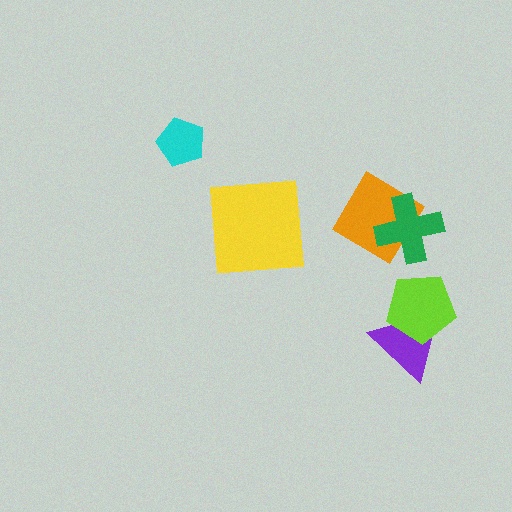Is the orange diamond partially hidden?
Yes, it is partially covered by another shape.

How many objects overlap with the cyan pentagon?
0 objects overlap with the cyan pentagon.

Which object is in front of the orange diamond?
The green cross is in front of the orange diamond.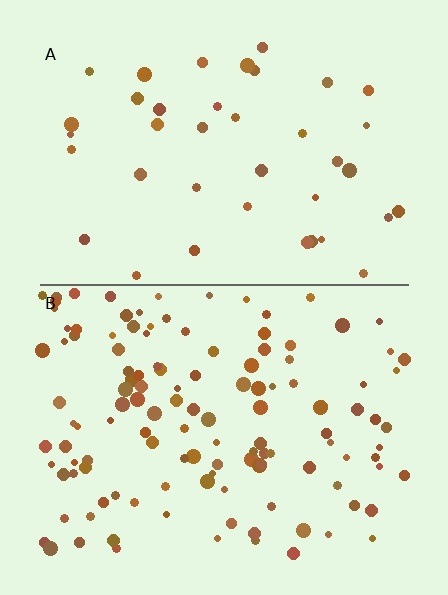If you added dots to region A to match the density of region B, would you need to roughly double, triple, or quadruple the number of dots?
Approximately triple.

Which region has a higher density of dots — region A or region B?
B (the bottom).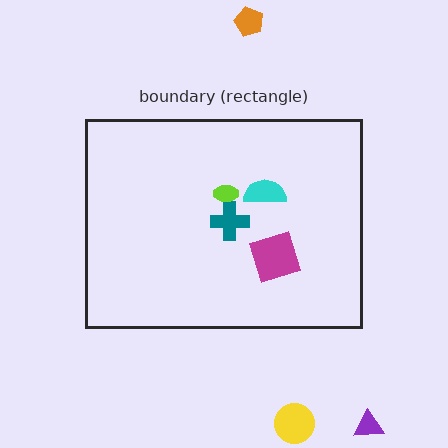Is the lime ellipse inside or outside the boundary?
Inside.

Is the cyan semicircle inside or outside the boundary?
Inside.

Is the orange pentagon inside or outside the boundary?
Outside.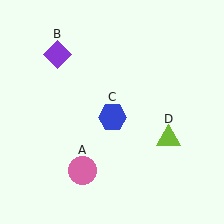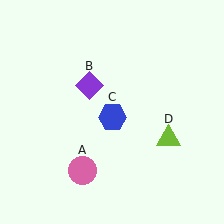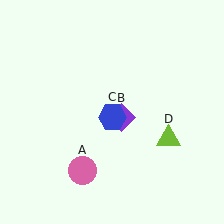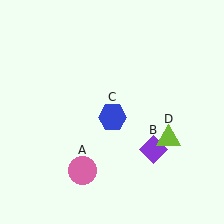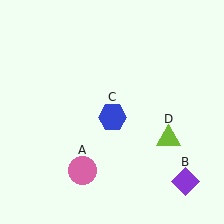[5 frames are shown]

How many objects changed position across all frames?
1 object changed position: purple diamond (object B).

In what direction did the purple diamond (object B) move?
The purple diamond (object B) moved down and to the right.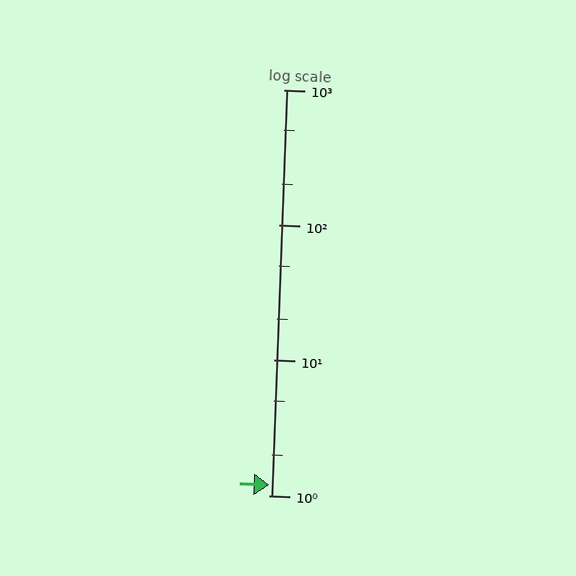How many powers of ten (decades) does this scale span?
The scale spans 3 decades, from 1 to 1000.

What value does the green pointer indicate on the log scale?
The pointer indicates approximately 1.2.